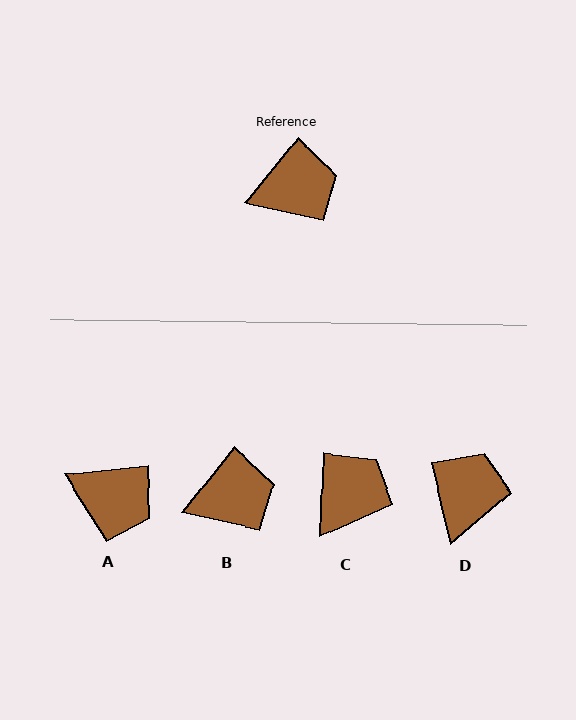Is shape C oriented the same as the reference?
No, it is off by about 37 degrees.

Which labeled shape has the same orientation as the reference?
B.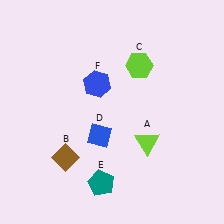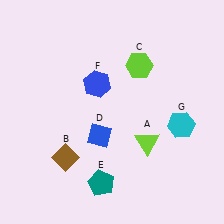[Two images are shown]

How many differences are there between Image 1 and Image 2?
There is 1 difference between the two images.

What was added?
A cyan hexagon (G) was added in Image 2.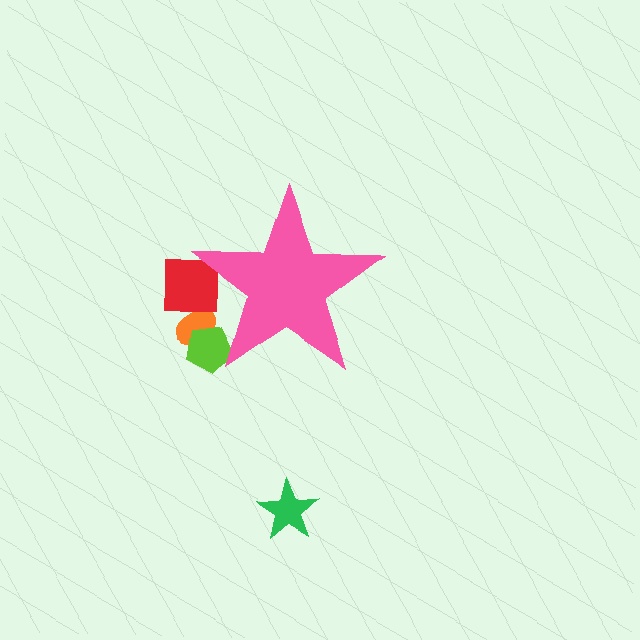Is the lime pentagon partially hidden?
Yes, the lime pentagon is partially hidden behind the pink star.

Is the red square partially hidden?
Yes, the red square is partially hidden behind the pink star.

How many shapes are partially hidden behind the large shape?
3 shapes are partially hidden.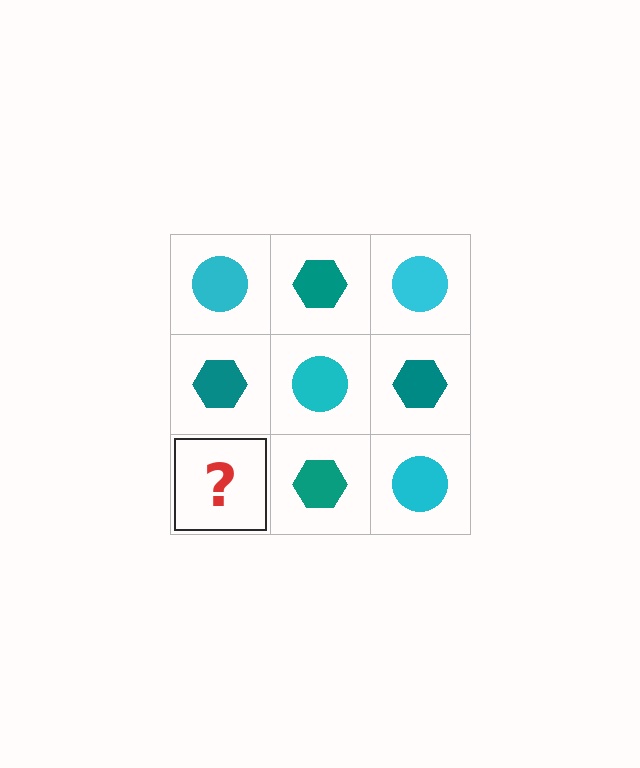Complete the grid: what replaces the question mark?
The question mark should be replaced with a cyan circle.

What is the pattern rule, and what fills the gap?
The rule is that it alternates cyan circle and teal hexagon in a checkerboard pattern. The gap should be filled with a cyan circle.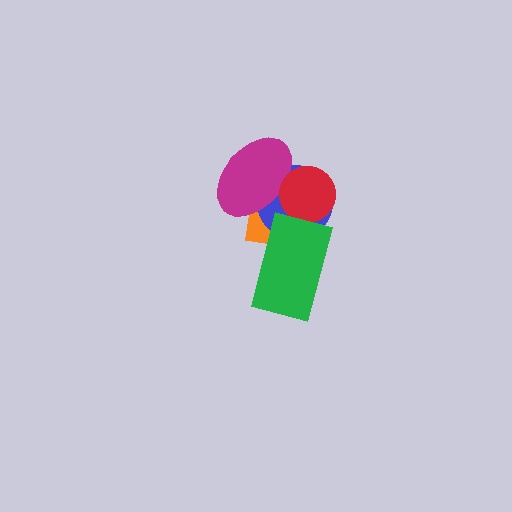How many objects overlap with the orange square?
4 objects overlap with the orange square.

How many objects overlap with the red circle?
3 objects overlap with the red circle.